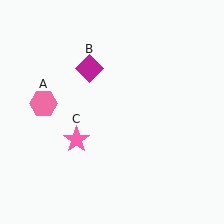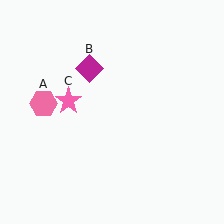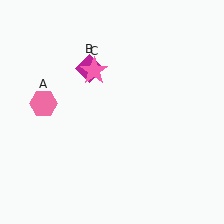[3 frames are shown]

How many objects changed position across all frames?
1 object changed position: pink star (object C).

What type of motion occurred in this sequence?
The pink star (object C) rotated clockwise around the center of the scene.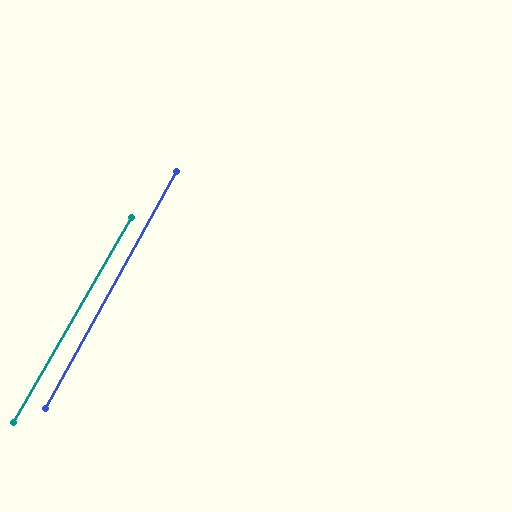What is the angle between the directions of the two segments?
Approximately 1 degree.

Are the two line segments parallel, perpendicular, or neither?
Parallel — their directions differ by only 1.0°.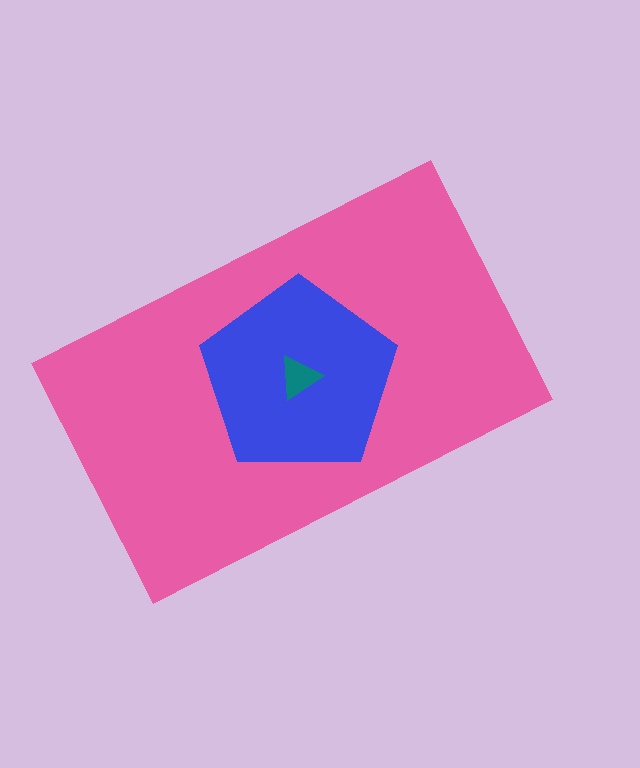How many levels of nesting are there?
3.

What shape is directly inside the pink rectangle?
The blue pentagon.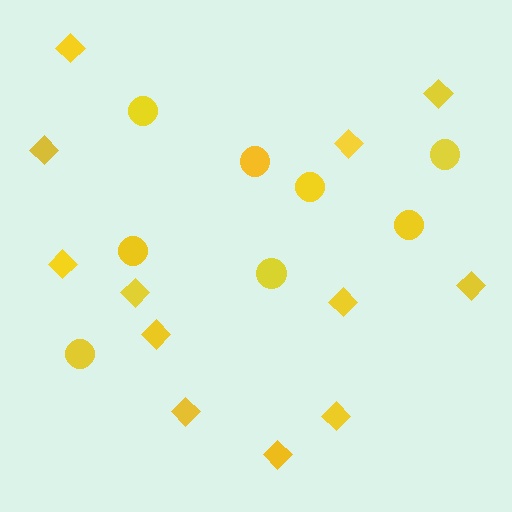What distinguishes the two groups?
There are 2 groups: one group of circles (8) and one group of diamonds (12).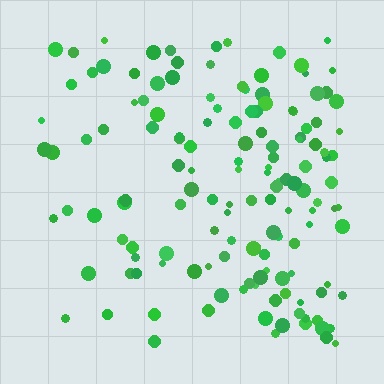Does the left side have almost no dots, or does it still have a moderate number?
Still a moderate number, just noticeably fewer than the right.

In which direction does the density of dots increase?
From left to right, with the right side densest.